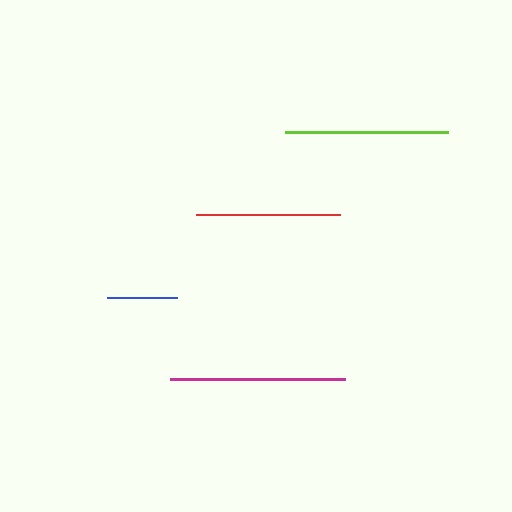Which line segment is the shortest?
The blue line is the shortest at approximately 70 pixels.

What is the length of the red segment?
The red segment is approximately 144 pixels long.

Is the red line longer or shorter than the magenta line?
The magenta line is longer than the red line.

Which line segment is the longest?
The magenta line is the longest at approximately 176 pixels.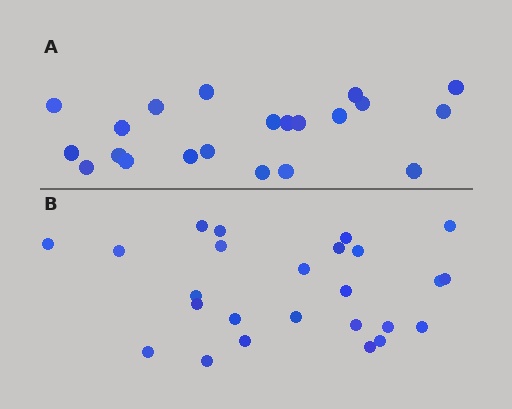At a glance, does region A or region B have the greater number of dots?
Region B (the bottom region) has more dots.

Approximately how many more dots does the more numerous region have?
Region B has about 4 more dots than region A.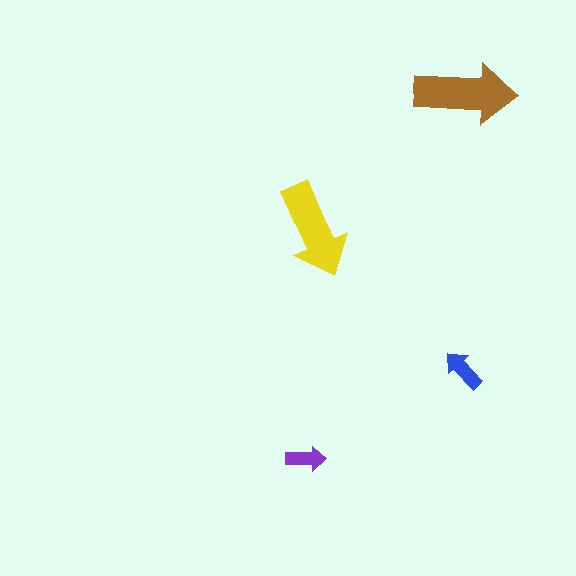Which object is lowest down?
The purple arrow is bottommost.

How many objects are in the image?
There are 4 objects in the image.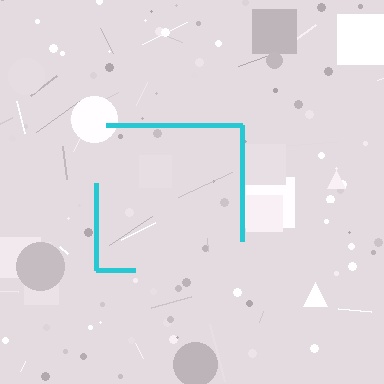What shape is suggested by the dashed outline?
The dashed outline suggests a square.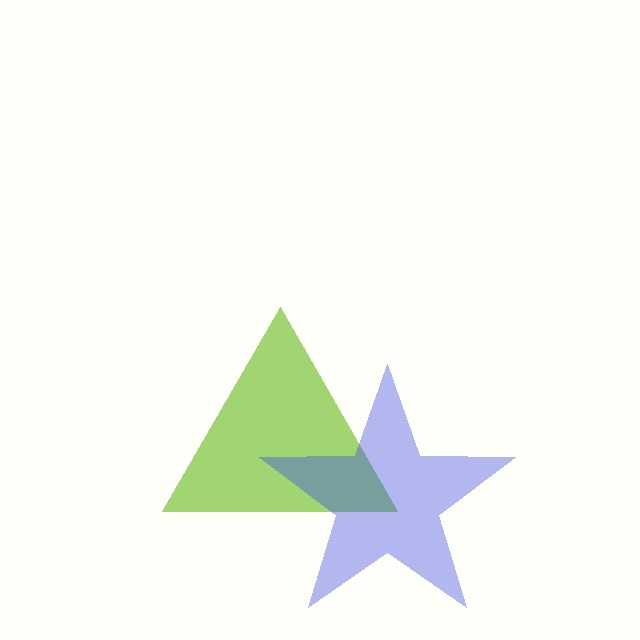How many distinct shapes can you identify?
There are 2 distinct shapes: a lime triangle, a blue star.